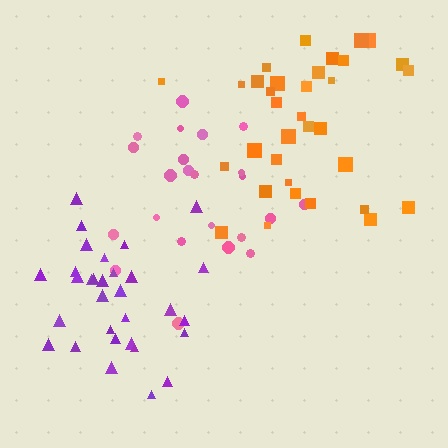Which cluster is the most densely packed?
Purple.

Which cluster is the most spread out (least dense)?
Pink.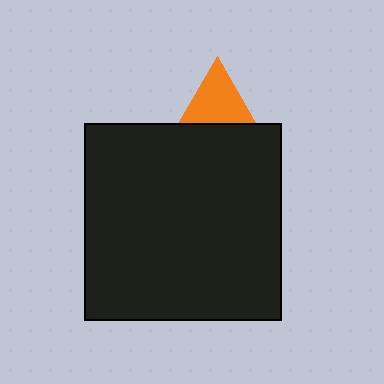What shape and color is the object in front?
The object in front is a black square.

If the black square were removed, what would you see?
You would see the complete orange triangle.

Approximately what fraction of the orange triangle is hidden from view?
Roughly 59% of the orange triangle is hidden behind the black square.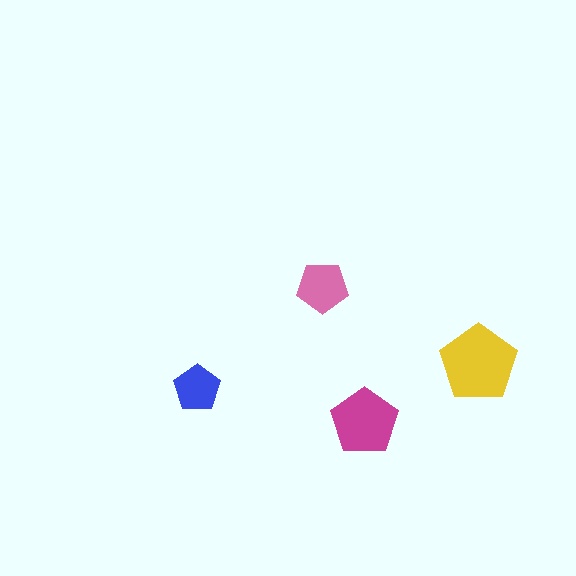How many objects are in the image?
There are 4 objects in the image.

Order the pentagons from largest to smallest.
the yellow one, the magenta one, the pink one, the blue one.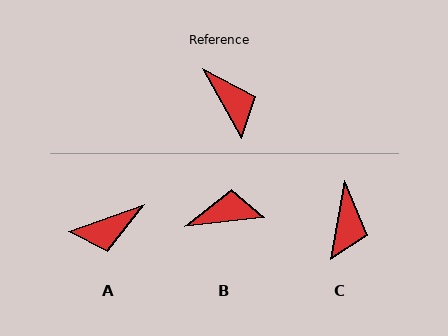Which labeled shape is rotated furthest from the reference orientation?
A, about 99 degrees away.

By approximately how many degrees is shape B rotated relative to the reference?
Approximately 68 degrees counter-clockwise.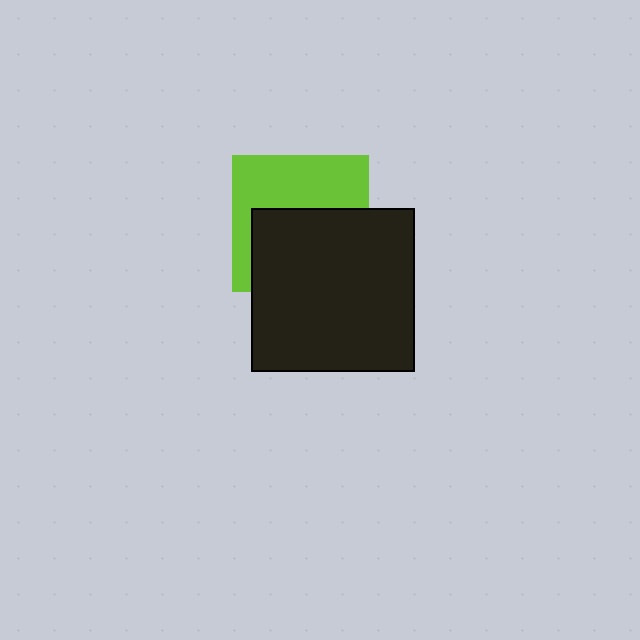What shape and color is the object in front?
The object in front is a black square.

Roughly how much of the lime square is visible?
About half of it is visible (roughly 47%).